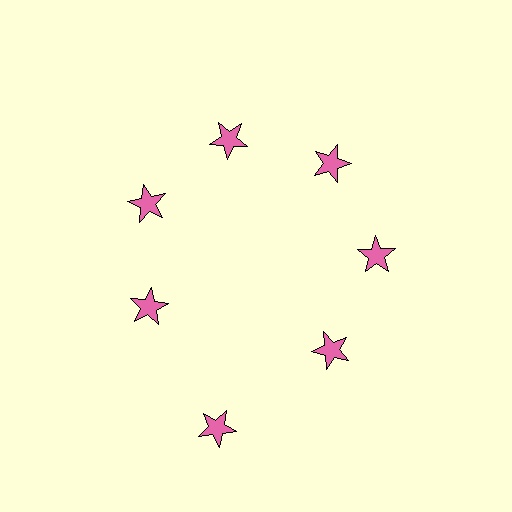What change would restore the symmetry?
The symmetry would be restored by moving it inward, back onto the ring so that all 7 stars sit at equal angles and equal distance from the center.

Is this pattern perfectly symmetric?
No. The 7 pink stars are arranged in a ring, but one element near the 6 o'clock position is pushed outward from the center, breaking the 7-fold rotational symmetry.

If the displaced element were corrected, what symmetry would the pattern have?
It would have 7-fold rotational symmetry — the pattern would map onto itself every 51 degrees.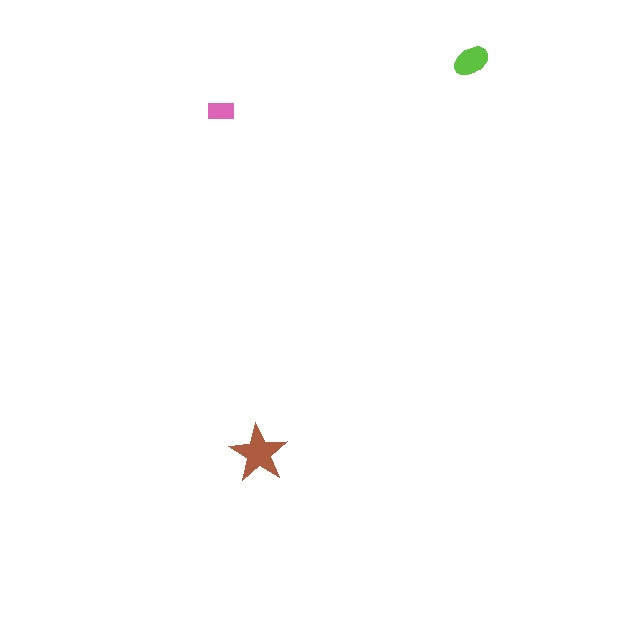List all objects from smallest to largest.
The pink rectangle, the lime ellipse, the brown star.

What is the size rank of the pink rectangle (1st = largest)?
3rd.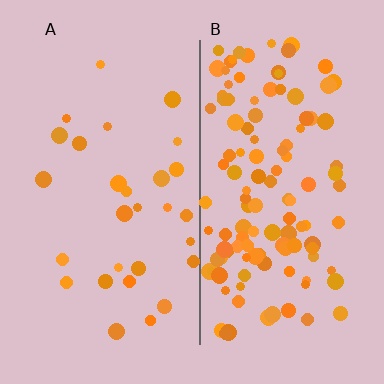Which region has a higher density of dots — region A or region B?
B (the right).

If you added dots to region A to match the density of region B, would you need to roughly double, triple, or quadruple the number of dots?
Approximately quadruple.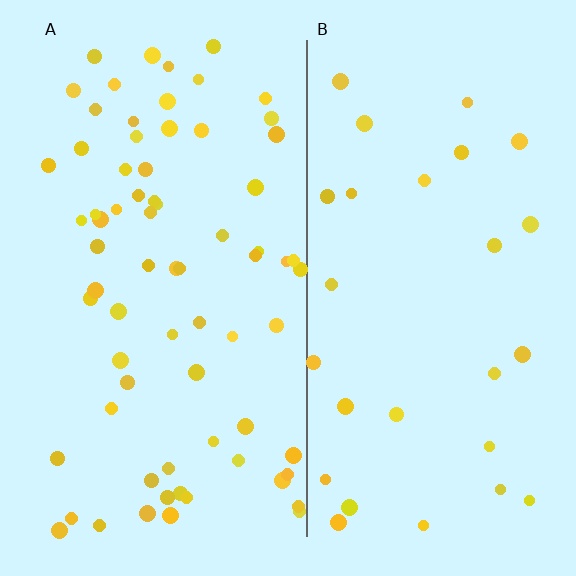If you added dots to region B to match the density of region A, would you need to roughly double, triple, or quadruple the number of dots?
Approximately triple.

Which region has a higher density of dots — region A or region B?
A (the left).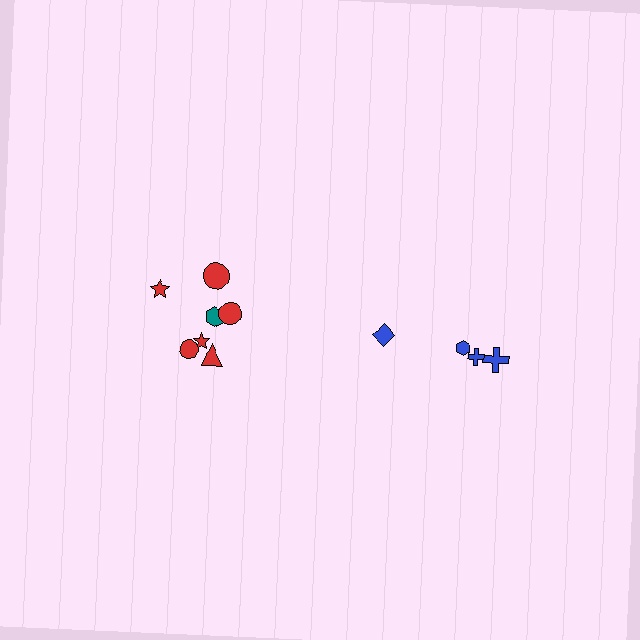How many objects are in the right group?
There are 4 objects.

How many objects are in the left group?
There are 7 objects.